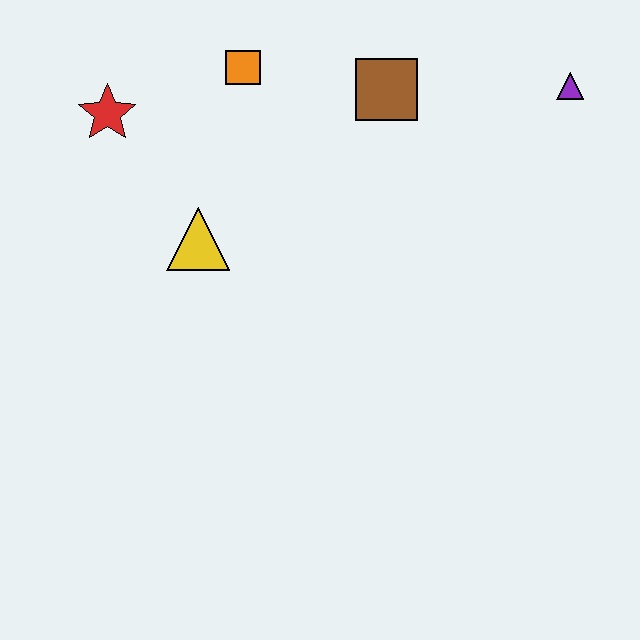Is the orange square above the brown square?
Yes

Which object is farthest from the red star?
The purple triangle is farthest from the red star.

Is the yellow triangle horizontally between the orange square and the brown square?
No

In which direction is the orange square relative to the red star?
The orange square is to the right of the red star.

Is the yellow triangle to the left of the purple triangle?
Yes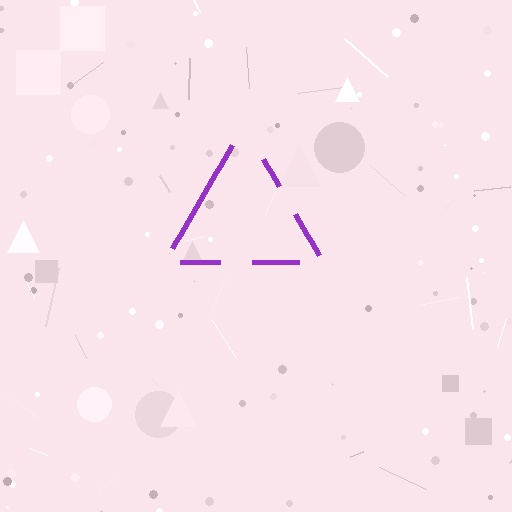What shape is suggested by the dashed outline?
The dashed outline suggests a triangle.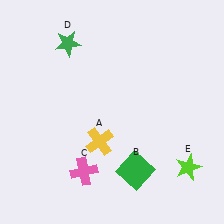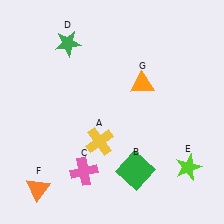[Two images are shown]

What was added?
An orange triangle (F), an orange triangle (G) were added in Image 2.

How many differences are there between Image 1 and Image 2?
There are 2 differences between the two images.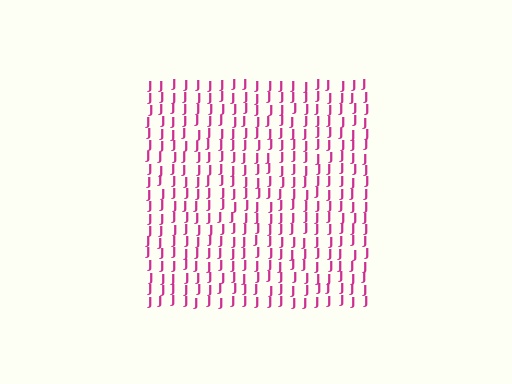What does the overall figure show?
The overall figure shows a square.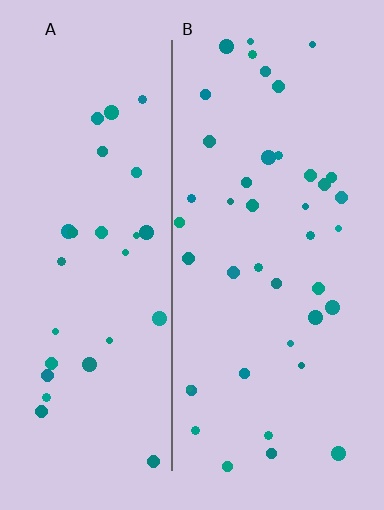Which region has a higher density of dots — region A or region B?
B (the right).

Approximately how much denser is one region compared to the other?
Approximately 1.4× — region B over region A.